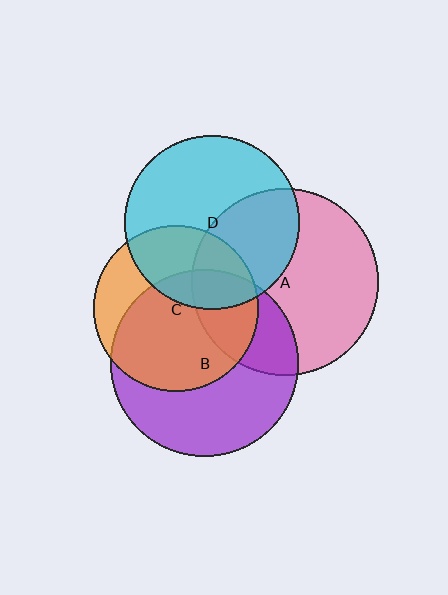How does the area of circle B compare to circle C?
Approximately 1.3 times.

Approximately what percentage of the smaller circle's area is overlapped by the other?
Approximately 65%.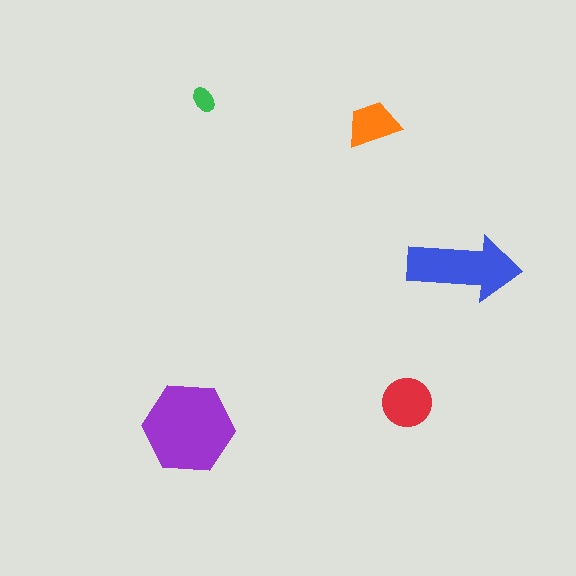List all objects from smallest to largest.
The green ellipse, the orange trapezoid, the red circle, the blue arrow, the purple hexagon.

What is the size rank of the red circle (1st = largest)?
3rd.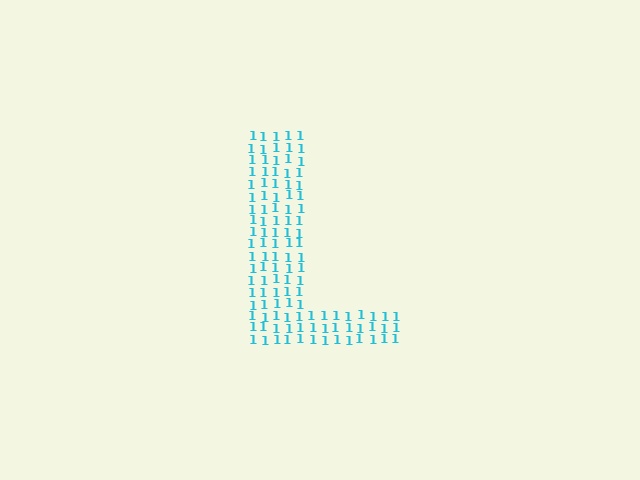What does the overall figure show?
The overall figure shows the letter L.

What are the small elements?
The small elements are digit 1's.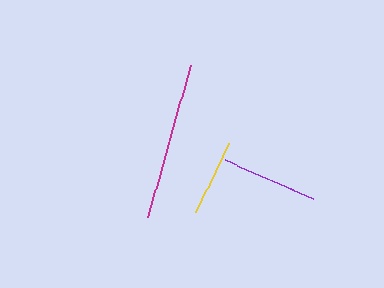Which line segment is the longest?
The magenta line is the longest at approximately 158 pixels.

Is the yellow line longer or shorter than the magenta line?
The magenta line is longer than the yellow line.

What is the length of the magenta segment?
The magenta segment is approximately 158 pixels long.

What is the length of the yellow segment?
The yellow segment is approximately 76 pixels long.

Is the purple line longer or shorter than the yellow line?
The purple line is longer than the yellow line.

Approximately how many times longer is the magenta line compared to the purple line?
The magenta line is approximately 1.6 times the length of the purple line.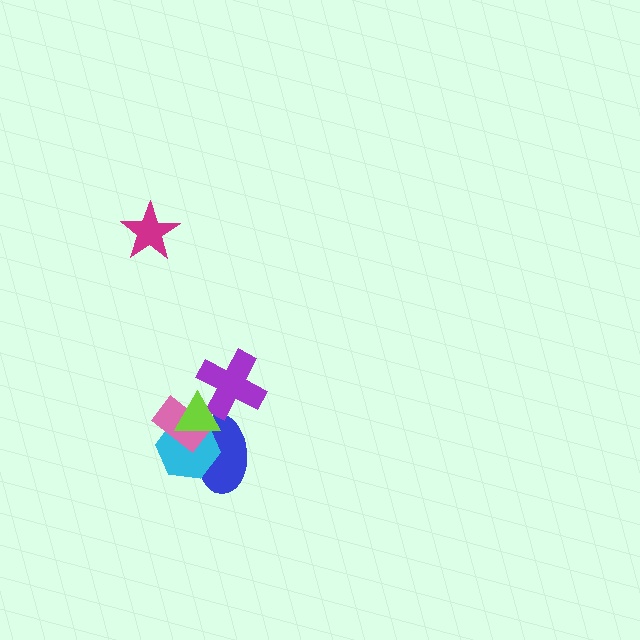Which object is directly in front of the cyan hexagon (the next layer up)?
The pink rectangle is directly in front of the cyan hexagon.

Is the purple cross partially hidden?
Yes, it is partially covered by another shape.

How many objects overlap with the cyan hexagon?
3 objects overlap with the cyan hexagon.